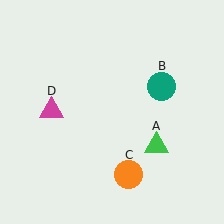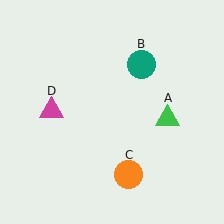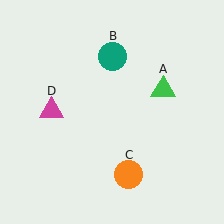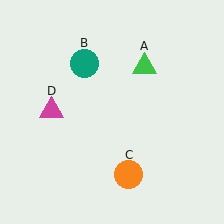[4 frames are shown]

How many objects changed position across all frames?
2 objects changed position: green triangle (object A), teal circle (object B).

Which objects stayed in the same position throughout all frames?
Orange circle (object C) and magenta triangle (object D) remained stationary.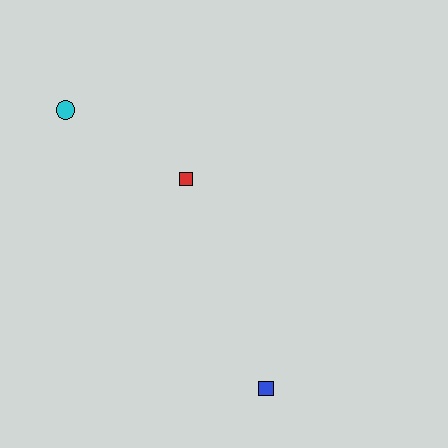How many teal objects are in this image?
There are no teal objects.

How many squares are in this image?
There are 2 squares.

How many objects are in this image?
There are 3 objects.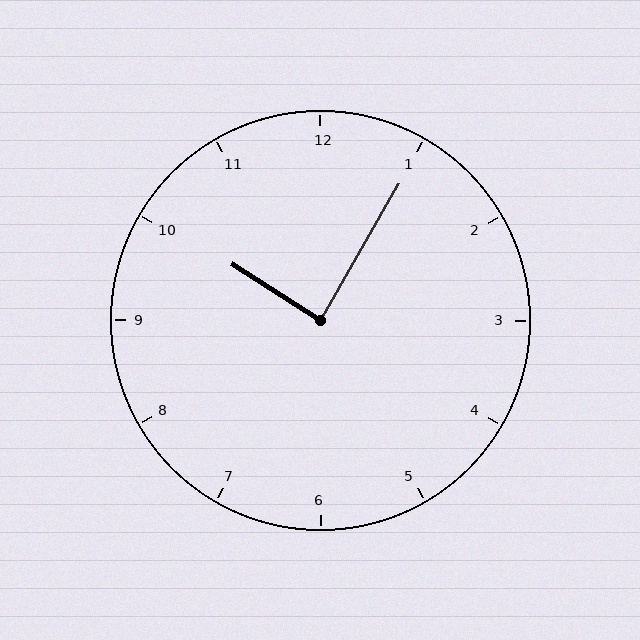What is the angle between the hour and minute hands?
Approximately 88 degrees.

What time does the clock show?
10:05.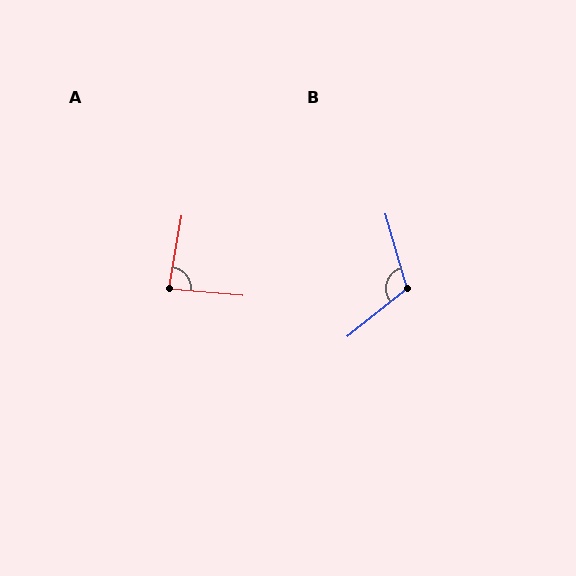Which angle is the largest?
B, at approximately 112 degrees.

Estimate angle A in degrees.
Approximately 85 degrees.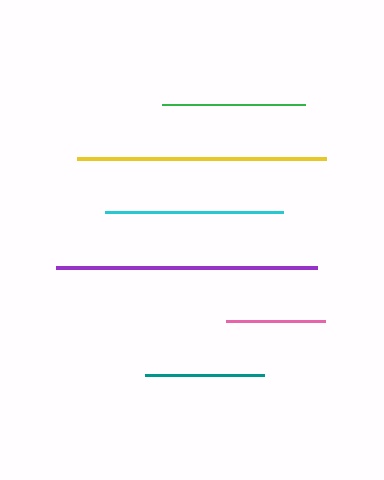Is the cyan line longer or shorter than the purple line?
The purple line is longer than the cyan line.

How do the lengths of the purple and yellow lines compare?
The purple and yellow lines are approximately the same length.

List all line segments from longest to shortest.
From longest to shortest: purple, yellow, cyan, green, teal, pink.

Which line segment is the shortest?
The pink line is the shortest at approximately 99 pixels.